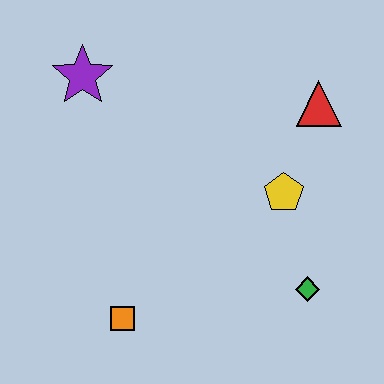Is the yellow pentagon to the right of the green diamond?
No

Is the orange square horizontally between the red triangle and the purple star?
Yes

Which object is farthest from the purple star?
The green diamond is farthest from the purple star.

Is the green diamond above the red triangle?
No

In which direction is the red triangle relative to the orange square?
The red triangle is above the orange square.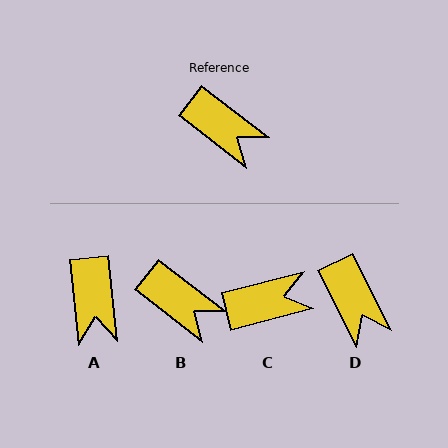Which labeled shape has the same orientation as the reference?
B.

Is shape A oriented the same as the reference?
No, it is off by about 47 degrees.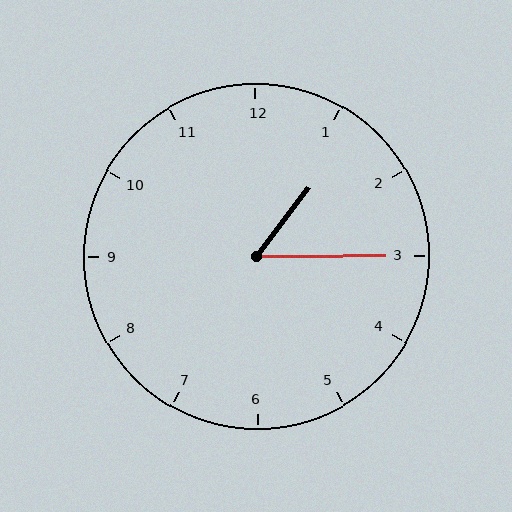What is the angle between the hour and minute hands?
Approximately 52 degrees.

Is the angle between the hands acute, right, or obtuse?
It is acute.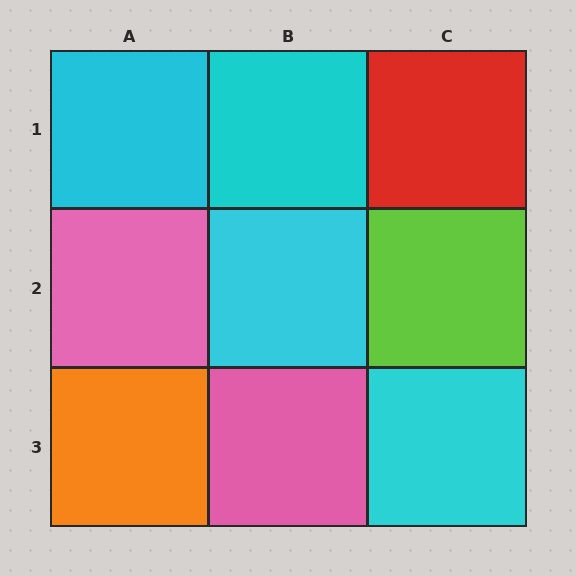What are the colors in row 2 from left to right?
Pink, cyan, lime.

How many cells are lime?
1 cell is lime.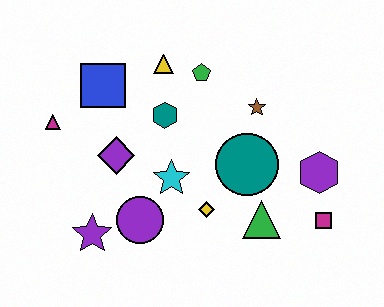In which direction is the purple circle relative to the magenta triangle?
The purple circle is below the magenta triangle.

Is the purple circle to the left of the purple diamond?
No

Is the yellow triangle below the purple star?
No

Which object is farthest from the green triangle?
The magenta triangle is farthest from the green triangle.